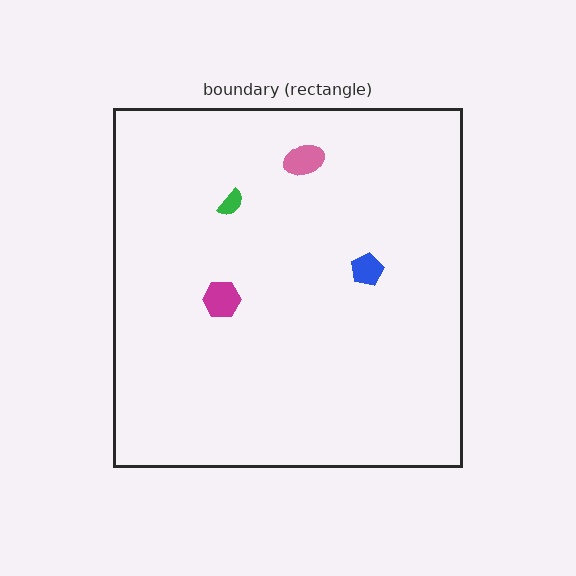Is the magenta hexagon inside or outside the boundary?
Inside.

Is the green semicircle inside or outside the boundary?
Inside.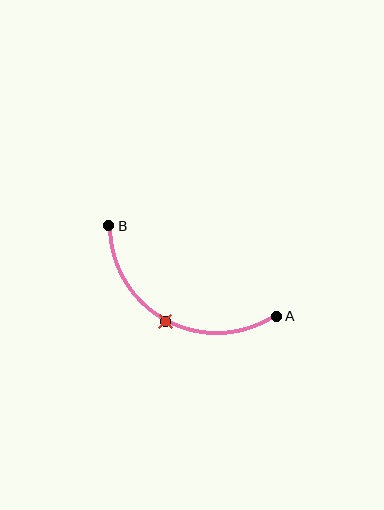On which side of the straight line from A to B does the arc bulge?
The arc bulges below the straight line connecting A and B.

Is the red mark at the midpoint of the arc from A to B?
Yes. The red mark lies on the arc at equal arc-length from both A and B — it is the arc midpoint.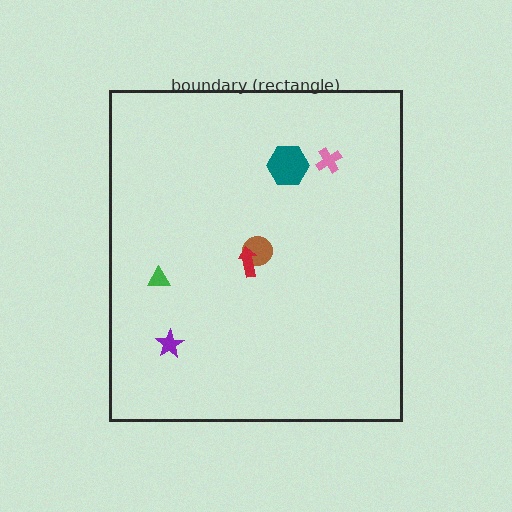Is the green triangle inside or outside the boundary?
Inside.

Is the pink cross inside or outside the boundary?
Inside.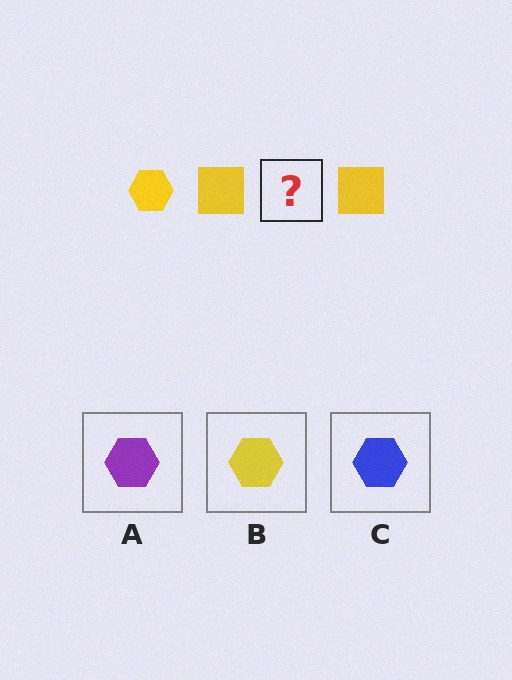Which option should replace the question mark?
Option B.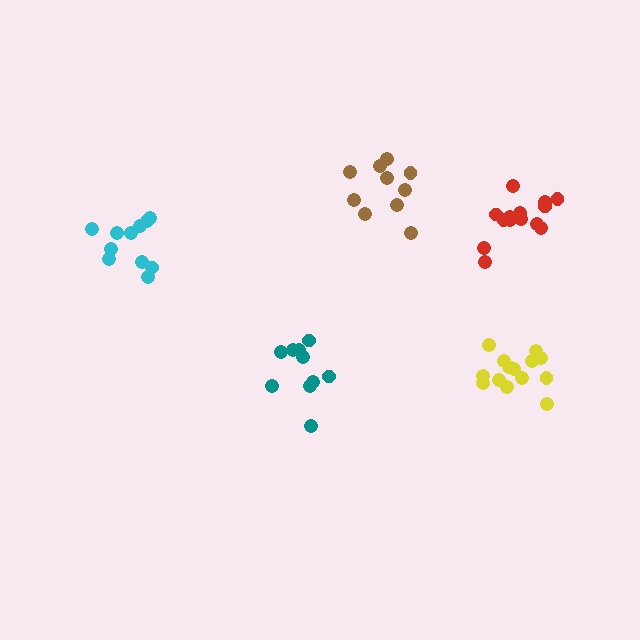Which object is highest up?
The brown cluster is topmost.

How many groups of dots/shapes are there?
There are 5 groups.